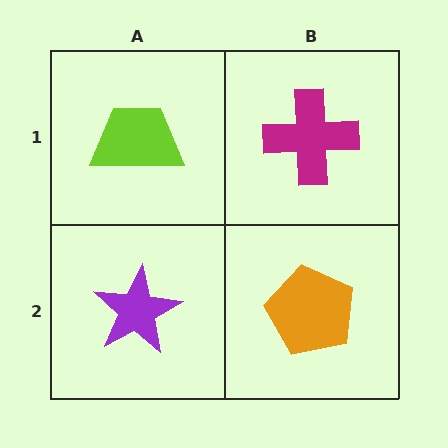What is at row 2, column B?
An orange pentagon.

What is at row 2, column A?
A purple star.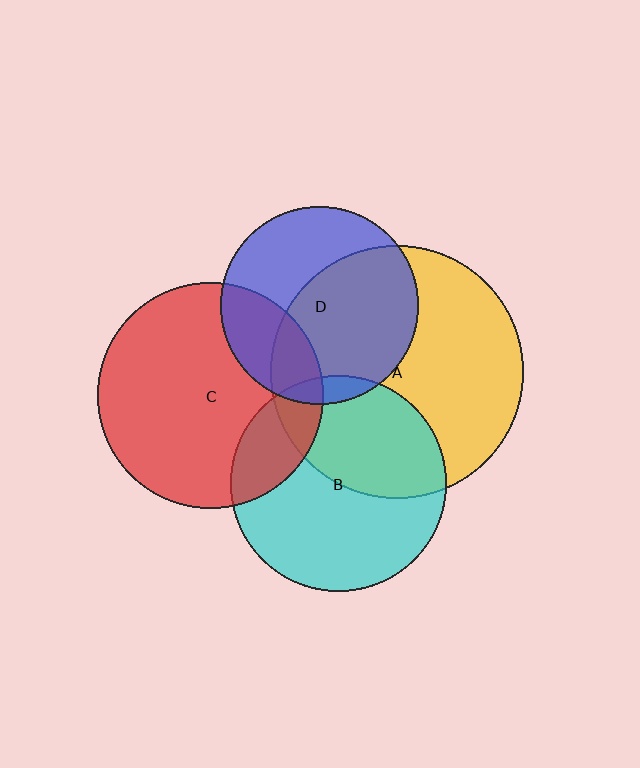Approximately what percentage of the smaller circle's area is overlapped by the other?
Approximately 40%.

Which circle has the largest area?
Circle A (yellow).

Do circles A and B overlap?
Yes.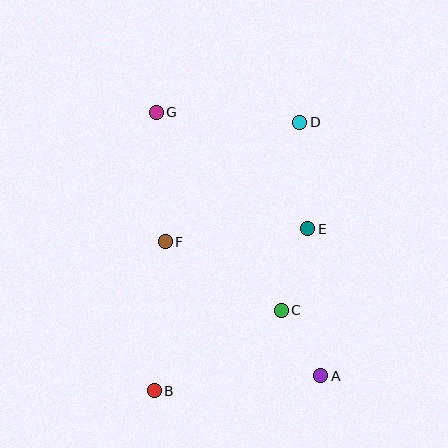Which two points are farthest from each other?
Points A and G are farthest from each other.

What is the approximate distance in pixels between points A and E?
The distance between A and E is approximately 147 pixels.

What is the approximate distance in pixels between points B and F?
The distance between B and F is approximately 149 pixels.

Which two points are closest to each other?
Points A and C are closest to each other.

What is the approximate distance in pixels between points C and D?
The distance between C and D is approximately 189 pixels.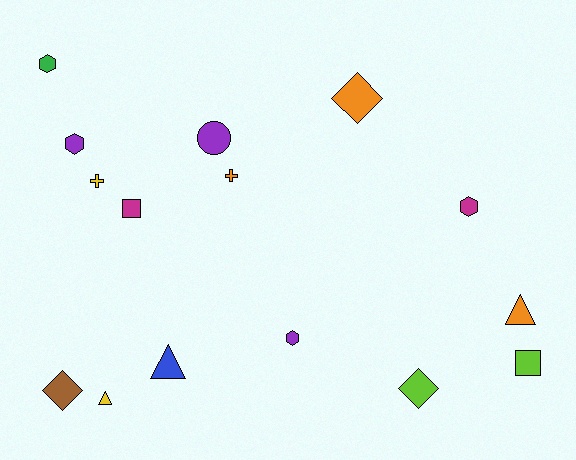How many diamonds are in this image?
There are 3 diamonds.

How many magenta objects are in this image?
There are 2 magenta objects.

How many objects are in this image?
There are 15 objects.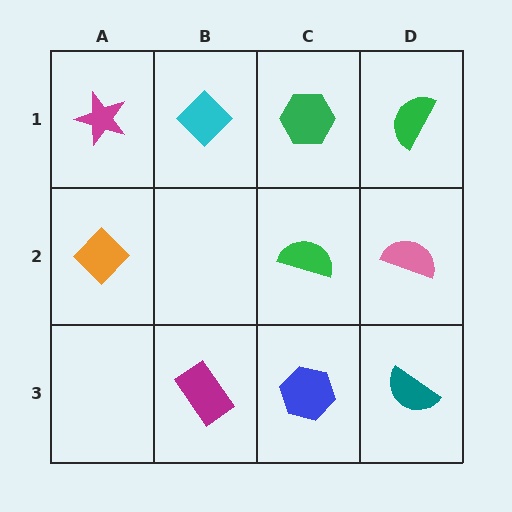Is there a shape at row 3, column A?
No, that cell is empty.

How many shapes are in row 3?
3 shapes.